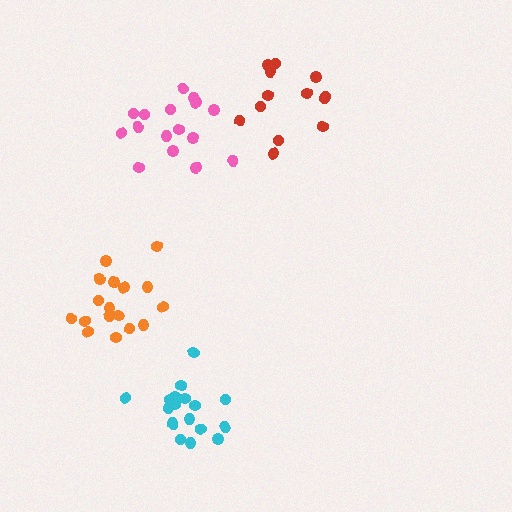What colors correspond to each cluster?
The clusters are colored: cyan, orange, pink, red.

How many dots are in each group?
Group 1: 18 dots, Group 2: 18 dots, Group 3: 16 dots, Group 4: 13 dots (65 total).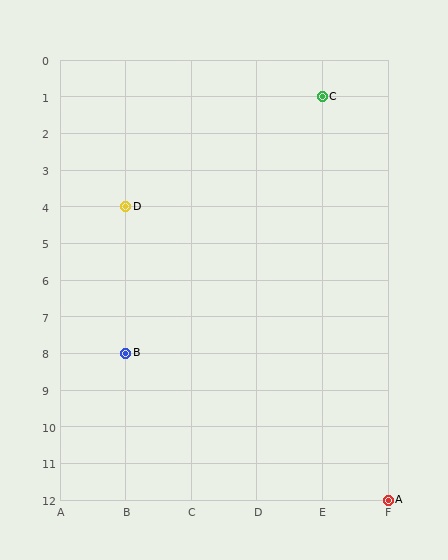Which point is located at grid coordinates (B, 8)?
Point B is at (B, 8).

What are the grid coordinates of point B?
Point B is at grid coordinates (B, 8).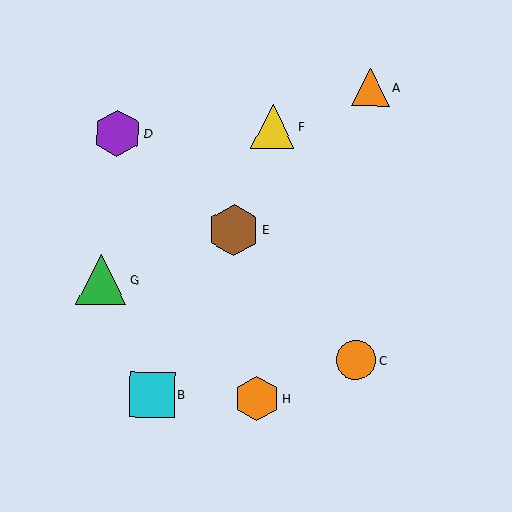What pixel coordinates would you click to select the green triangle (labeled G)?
Click at (101, 280) to select the green triangle G.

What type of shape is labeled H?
Shape H is an orange hexagon.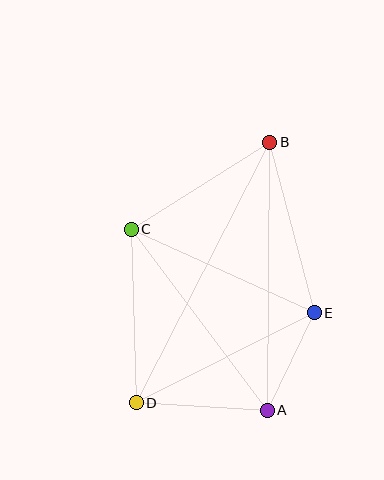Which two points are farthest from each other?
Points B and D are farthest from each other.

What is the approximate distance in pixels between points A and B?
The distance between A and B is approximately 268 pixels.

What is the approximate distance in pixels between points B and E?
The distance between B and E is approximately 177 pixels.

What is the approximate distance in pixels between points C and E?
The distance between C and E is approximately 201 pixels.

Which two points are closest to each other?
Points A and E are closest to each other.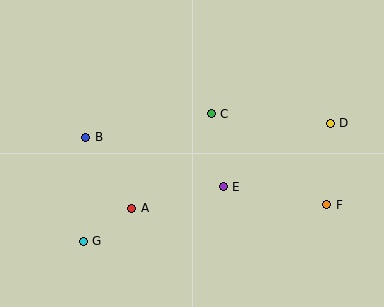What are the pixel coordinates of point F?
Point F is at (327, 205).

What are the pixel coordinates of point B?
Point B is at (86, 137).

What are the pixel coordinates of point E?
Point E is at (223, 187).